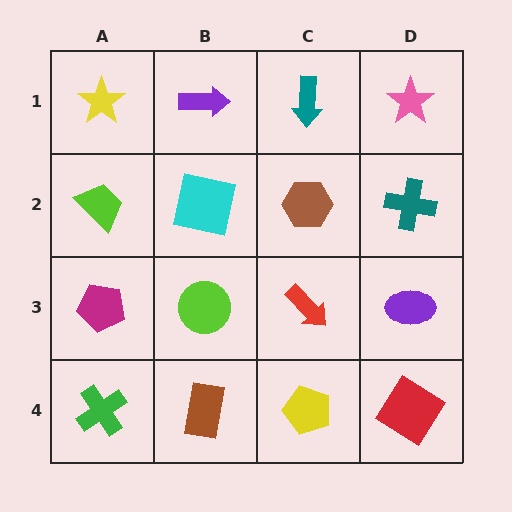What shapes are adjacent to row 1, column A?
A lime trapezoid (row 2, column A), a purple arrow (row 1, column B).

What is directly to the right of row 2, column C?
A teal cross.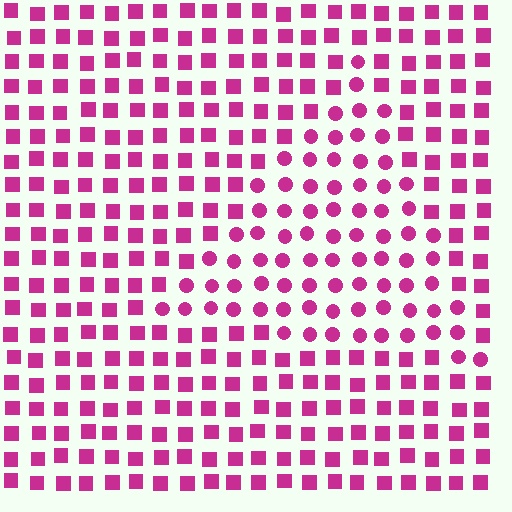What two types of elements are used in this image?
The image uses circles inside the triangle region and squares outside it.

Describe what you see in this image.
The image is filled with small magenta elements arranged in a uniform grid. A triangle-shaped region contains circles, while the surrounding area contains squares. The boundary is defined purely by the change in element shape.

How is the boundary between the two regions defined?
The boundary is defined by a change in element shape: circles inside vs. squares outside. All elements share the same color and spacing.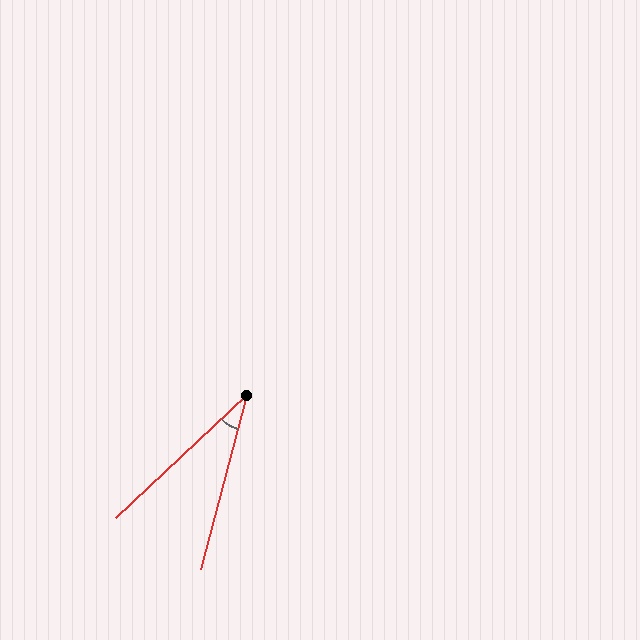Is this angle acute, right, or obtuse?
It is acute.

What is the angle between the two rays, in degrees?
Approximately 32 degrees.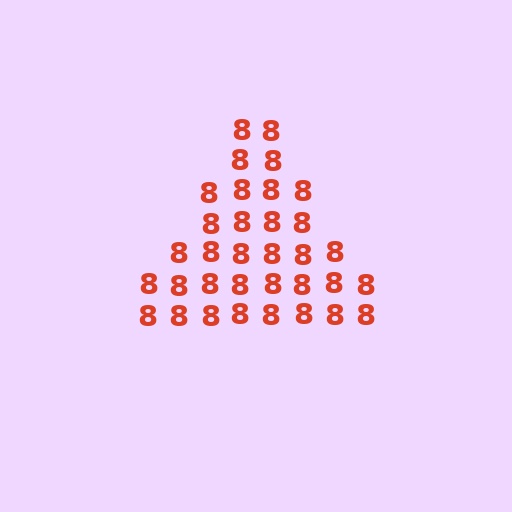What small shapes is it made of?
It is made of small digit 8's.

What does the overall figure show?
The overall figure shows a triangle.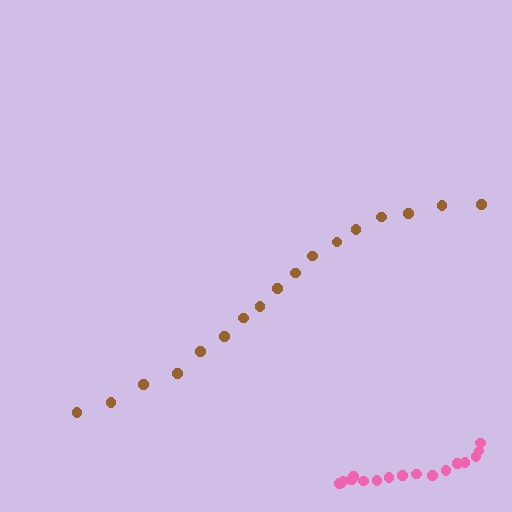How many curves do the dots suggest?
There are 2 distinct paths.